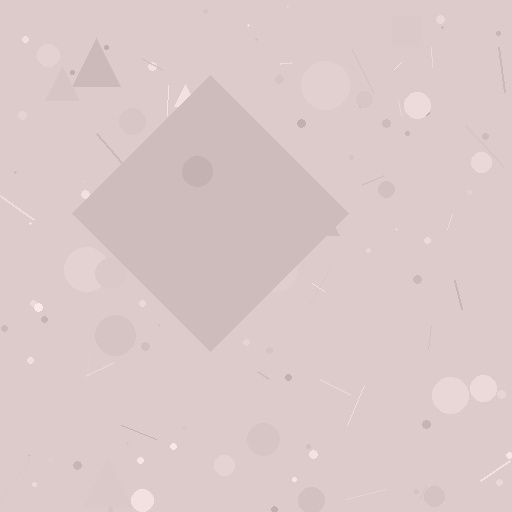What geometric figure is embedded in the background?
A diamond is embedded in the background.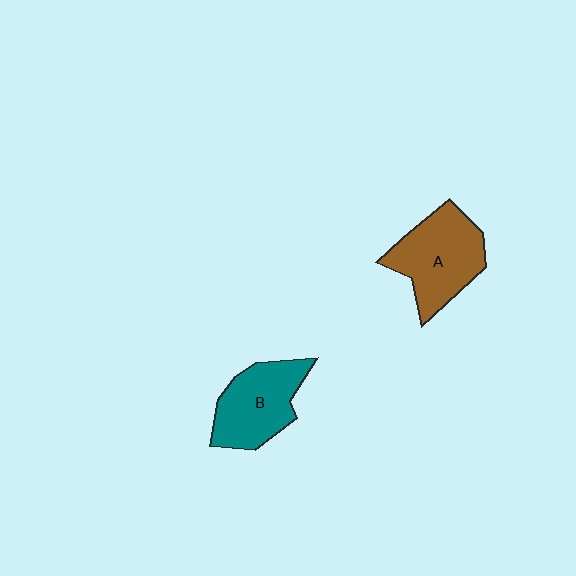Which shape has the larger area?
Shape A (brown).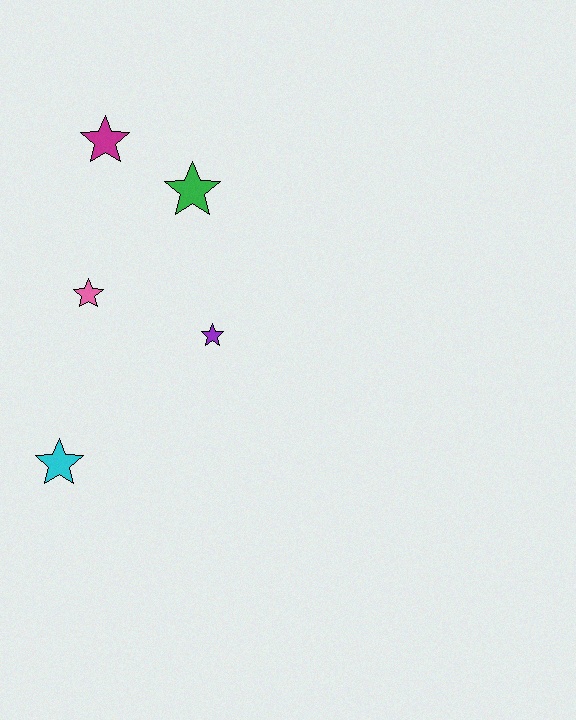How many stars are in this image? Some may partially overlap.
There are 5 stars.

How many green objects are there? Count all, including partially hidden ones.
There is 1 green object.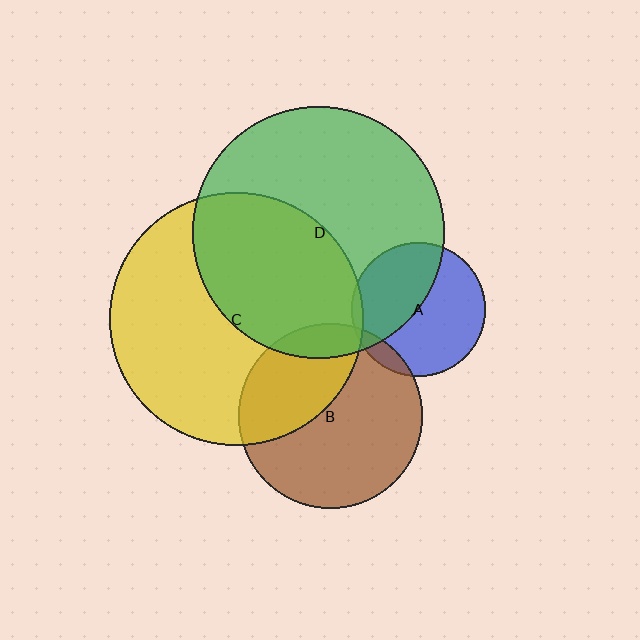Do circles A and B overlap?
Yes.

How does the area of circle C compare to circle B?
Approximately 1.9 times.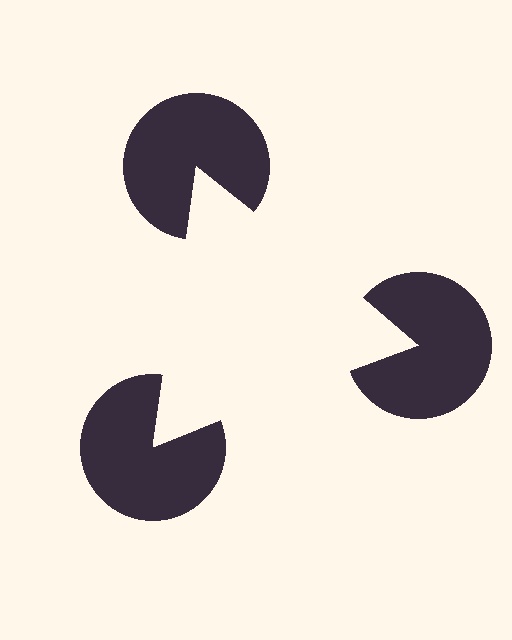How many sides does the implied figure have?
3 sides.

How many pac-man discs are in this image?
There are 3 — one at each vertex of the illusory triangle.